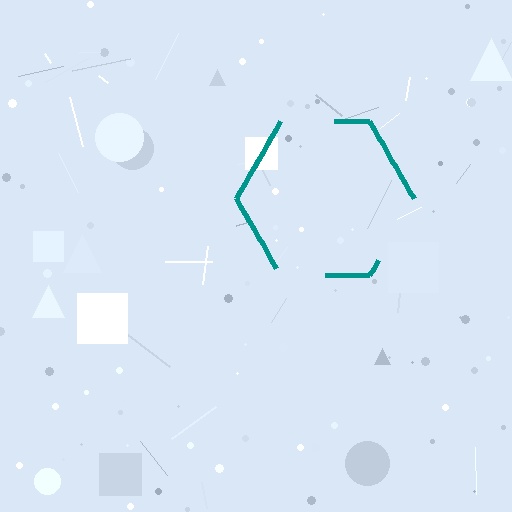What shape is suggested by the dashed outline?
The dashed outline suggests a hexagon.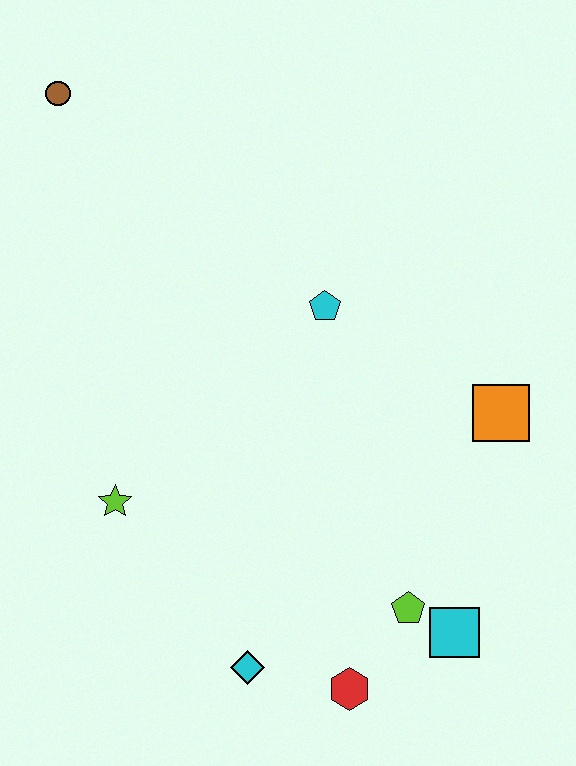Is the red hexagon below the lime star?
Yes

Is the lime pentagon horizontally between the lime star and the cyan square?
Yes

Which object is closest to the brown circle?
The cyan pentagon is closest to the brown circle.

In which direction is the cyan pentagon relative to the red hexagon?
The cyan pentagon is above the red hexagon.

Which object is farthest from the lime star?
The brown circle is farthest from the lime star.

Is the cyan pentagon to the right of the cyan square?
No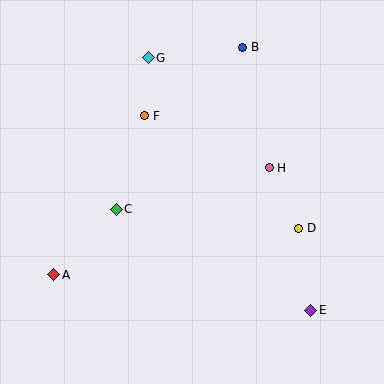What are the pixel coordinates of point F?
Point F is at (145, 116).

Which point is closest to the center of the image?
Point C at (116, 209) is closest to the center.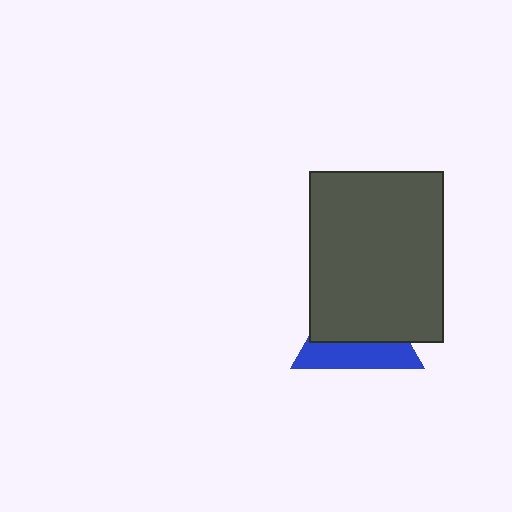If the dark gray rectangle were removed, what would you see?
You would see the complete blue triangle.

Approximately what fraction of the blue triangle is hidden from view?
Roughly 60% of the blue triangle is hidden behind the dark gray rectangle.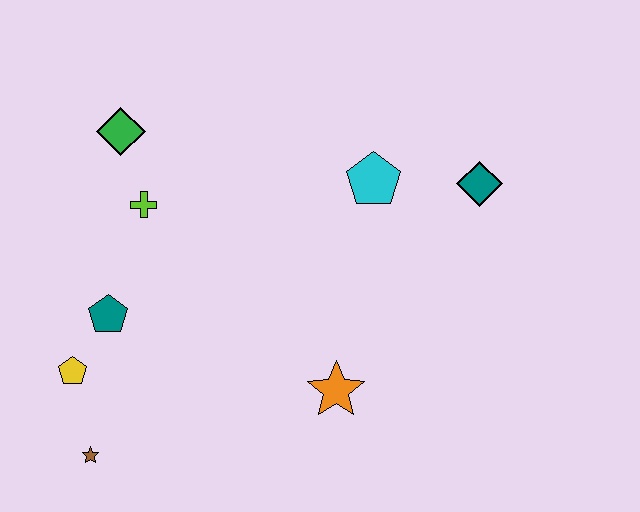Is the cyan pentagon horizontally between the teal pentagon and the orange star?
No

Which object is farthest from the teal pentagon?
The teal diamond is farthest from the teal pentagon.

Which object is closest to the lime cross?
The green diamond is closest to the lime cross.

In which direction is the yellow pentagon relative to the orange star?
The yellow pentagon is to the left of the orange star.